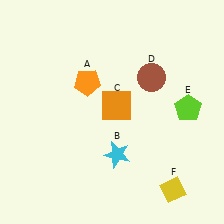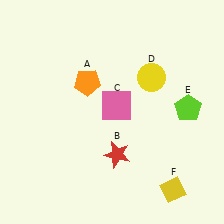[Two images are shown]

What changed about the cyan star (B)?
In Image 1, B is cyan. In Image 2, it changed to red.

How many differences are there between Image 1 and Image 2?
There are 3 differences between the two images.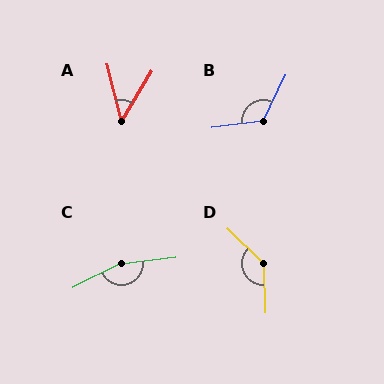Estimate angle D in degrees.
Approximately 135 degrees.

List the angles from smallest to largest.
A (45°), B (122°), D (135°), C (160°).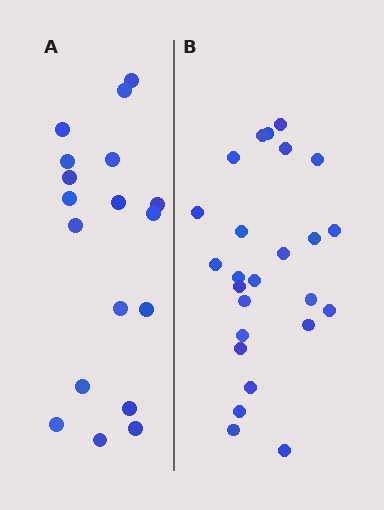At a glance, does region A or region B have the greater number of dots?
Region B (the right region) has more dots.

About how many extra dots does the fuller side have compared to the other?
Region B has roughly 8 or so more dots than region A.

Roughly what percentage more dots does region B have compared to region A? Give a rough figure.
About 40% more.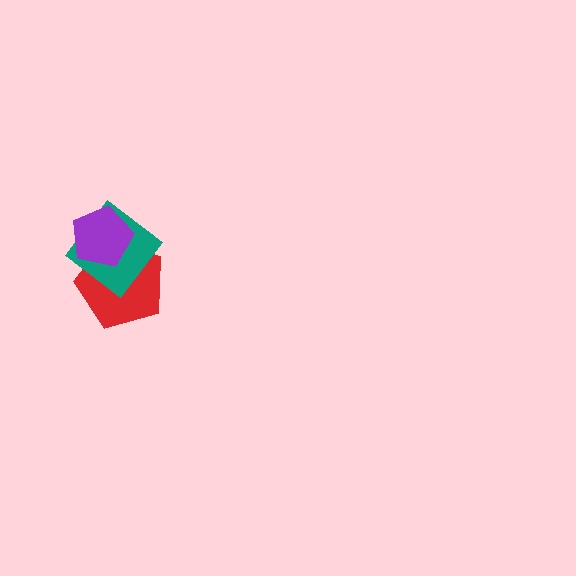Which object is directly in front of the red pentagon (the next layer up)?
The teal diamond is directly in front of the red pentagon.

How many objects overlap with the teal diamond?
2 objects overlap with the teal diamond.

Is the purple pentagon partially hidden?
No, no other shape covers it.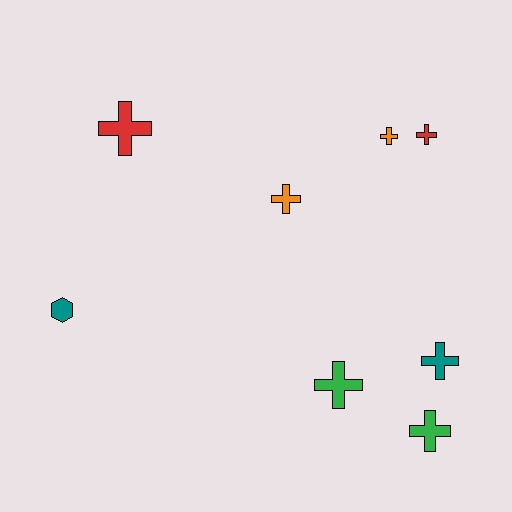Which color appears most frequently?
Green, with 2 objects.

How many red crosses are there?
There are 2 red crosses.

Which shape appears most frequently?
Cross, with 7 objects.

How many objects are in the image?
There are 8 objects.